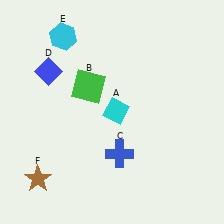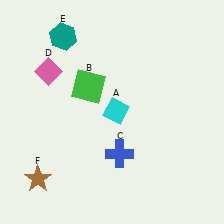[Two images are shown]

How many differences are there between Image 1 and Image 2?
There are 2 differences between the two images.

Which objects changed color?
D changed from blue to pink. E changed from cyan to teal.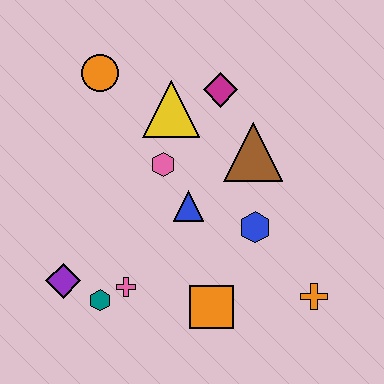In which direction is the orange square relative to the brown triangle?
The orange square is below the brown triangle.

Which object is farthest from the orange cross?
The orange circle is farthest from the orange cross.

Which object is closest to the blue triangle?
The pink hexagon is closest to the blue triangle.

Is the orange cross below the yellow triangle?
Yes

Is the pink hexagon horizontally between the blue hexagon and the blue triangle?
No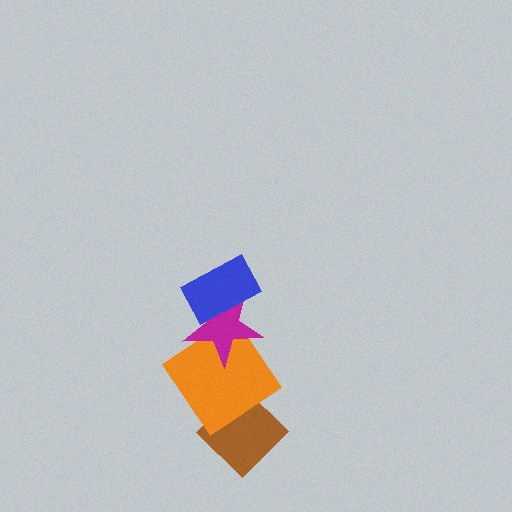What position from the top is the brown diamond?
The brown diamond is 4th from the top.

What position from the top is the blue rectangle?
The blue rectangle is 1st from the top.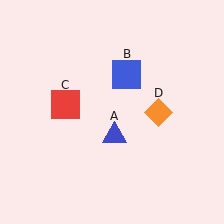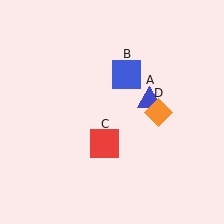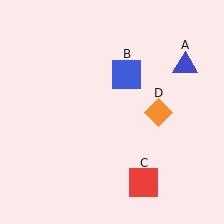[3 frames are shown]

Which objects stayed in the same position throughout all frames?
Blue square (object B) and orange diamond (object D) remained stationary.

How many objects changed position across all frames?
2 objects changed position: blue triangle (object A), red square (object C).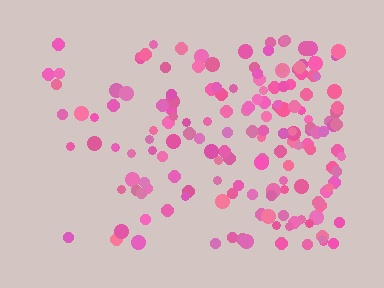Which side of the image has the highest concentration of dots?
The right.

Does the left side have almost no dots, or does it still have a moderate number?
Still a moderate number, just noticeably fewer than the right.